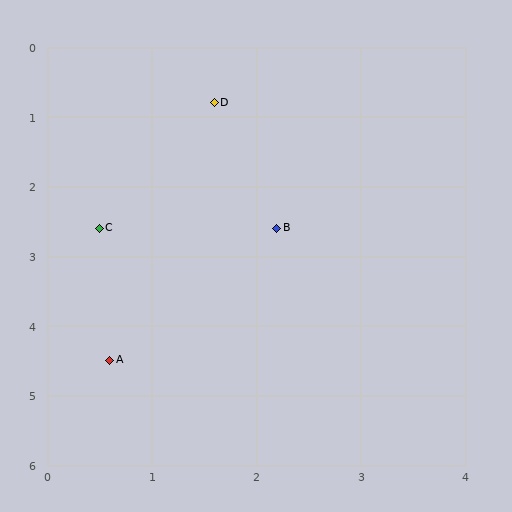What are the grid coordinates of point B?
Point B is at approximately (2.2, 2.6).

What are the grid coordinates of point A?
Point A is at approximately (0.6, 4.5).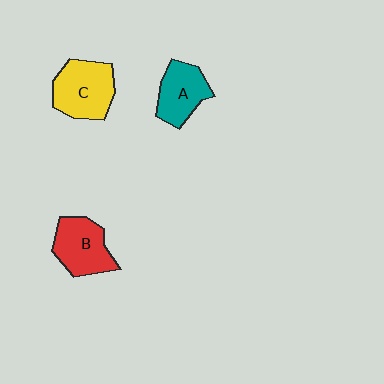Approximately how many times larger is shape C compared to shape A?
Approximately 1.3 times.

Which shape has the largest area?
Shape C (yellow).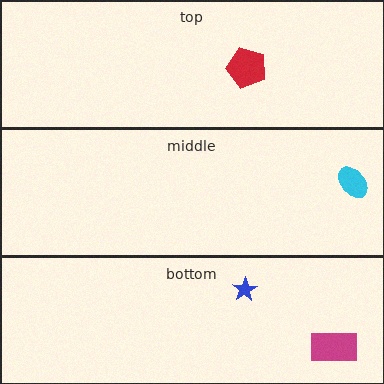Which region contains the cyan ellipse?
The middle region.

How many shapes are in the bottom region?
2.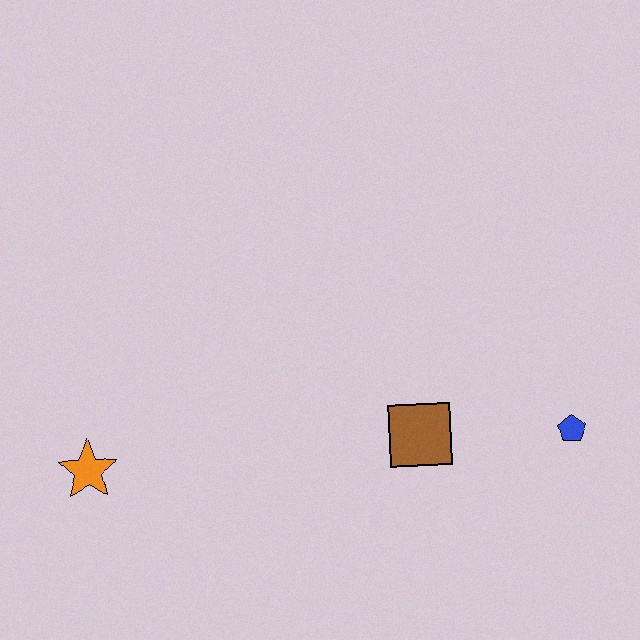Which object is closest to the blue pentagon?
The brown square is closest to the blue pentagon.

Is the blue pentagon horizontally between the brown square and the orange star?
No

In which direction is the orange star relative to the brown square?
The orange star is to the left of the brown square.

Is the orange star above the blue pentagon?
No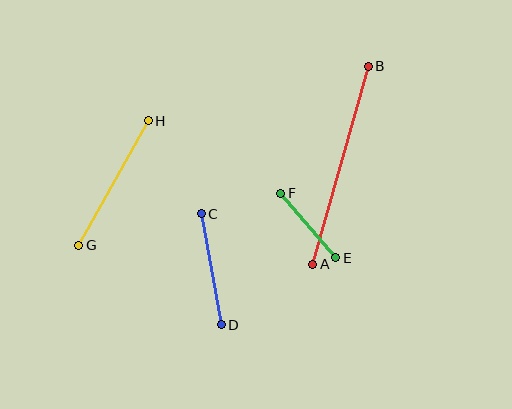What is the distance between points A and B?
The distance is approximately 206 pixels.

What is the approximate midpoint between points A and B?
The midpoint is at approximately (340, 165) pixels.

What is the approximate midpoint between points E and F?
The midpoint is at approximately (308, 225) pixels.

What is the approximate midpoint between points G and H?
The midpoint is at approximately (113, 183) pixels.